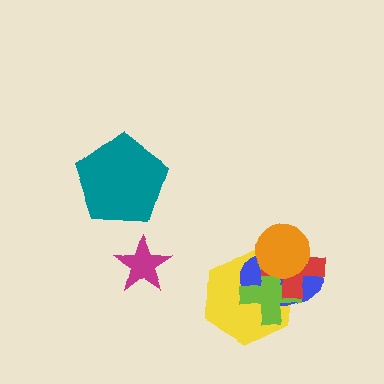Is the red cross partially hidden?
Yes, it is partially covered by another shape.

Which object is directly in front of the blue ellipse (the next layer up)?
The lime cross is directly in front of the blue ellipse.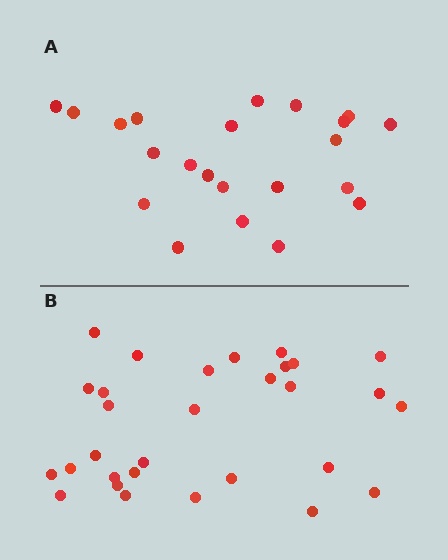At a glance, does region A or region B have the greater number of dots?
Region B (the bottom region) has more dots.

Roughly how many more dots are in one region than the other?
Region B has roughly 8 or so more dots than region A.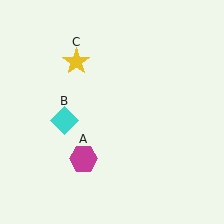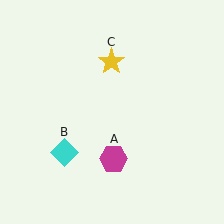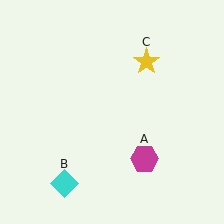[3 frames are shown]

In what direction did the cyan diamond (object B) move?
The cyan diamond (object B) moved down.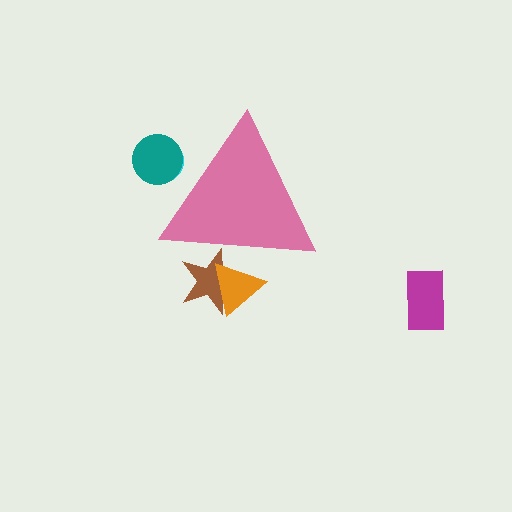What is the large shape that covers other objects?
A pink triangle.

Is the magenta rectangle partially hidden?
No, the magenta rectangle is fully visible.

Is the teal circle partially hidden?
Yes, the teal circle is partially hidden behind the pink triangle.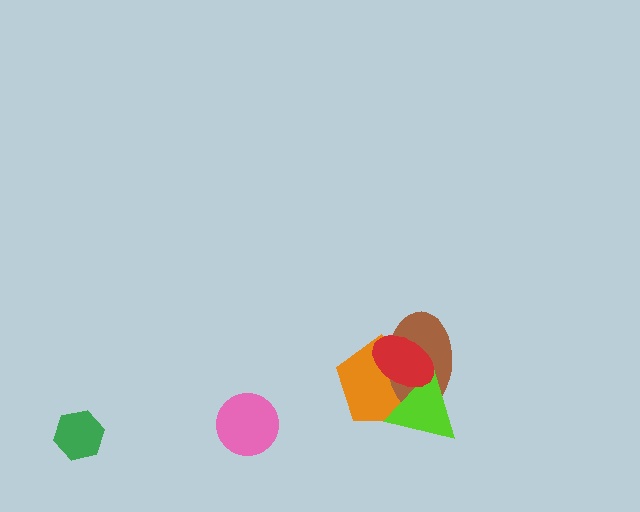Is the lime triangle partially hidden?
Yes, it is partially covered by another shape.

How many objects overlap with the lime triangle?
3 objects overlap with the lime triangle.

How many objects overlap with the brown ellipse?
3 objects overlap with the brown ellipse.